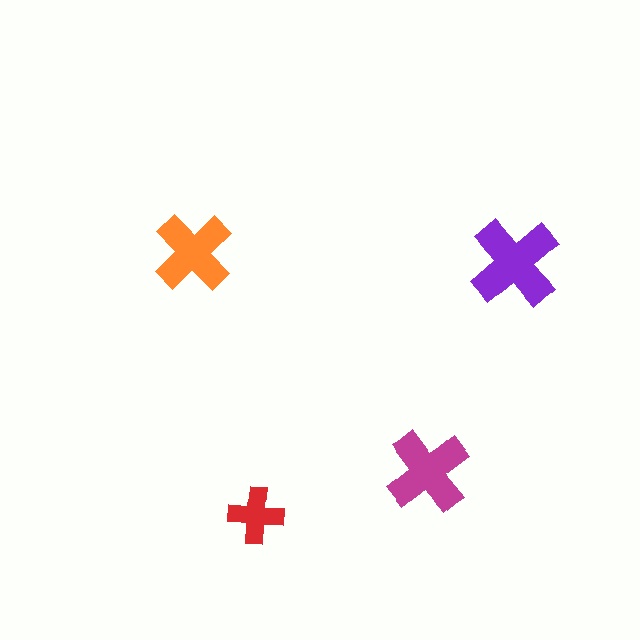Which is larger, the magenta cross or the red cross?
The magenta one.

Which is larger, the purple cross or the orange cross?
The purple one.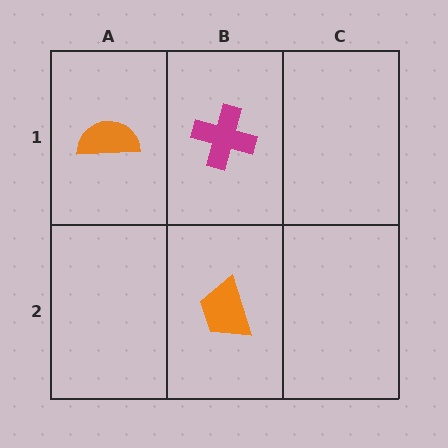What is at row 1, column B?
A magenta cross.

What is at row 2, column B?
An orange trapezoid.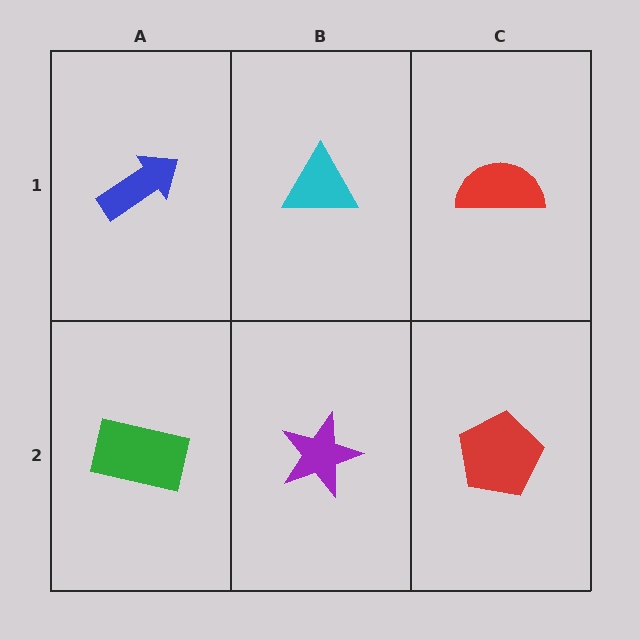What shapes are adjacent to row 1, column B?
A purple star (row 2, column B), a blue arrow (row 1, column A), a red semicircle (row 1, column C).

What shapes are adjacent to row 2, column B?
A cyan triangle (row 1, column B), a green rectangle (row 2, column A), a red pentagon (row 2, column C).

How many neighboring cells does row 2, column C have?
2.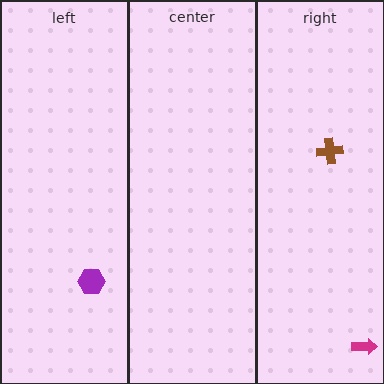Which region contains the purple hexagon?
The left region.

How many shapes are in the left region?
1.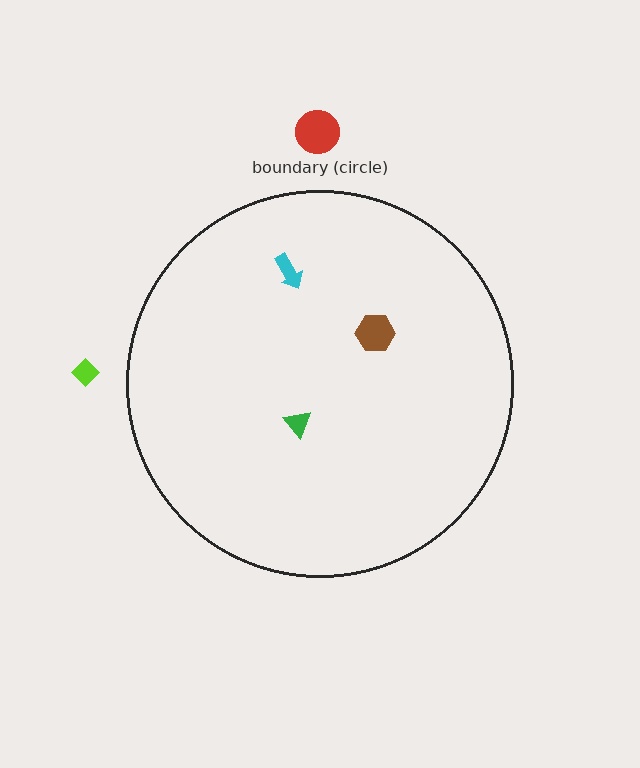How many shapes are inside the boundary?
3 inside, 2 outside.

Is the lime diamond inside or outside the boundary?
Outside.